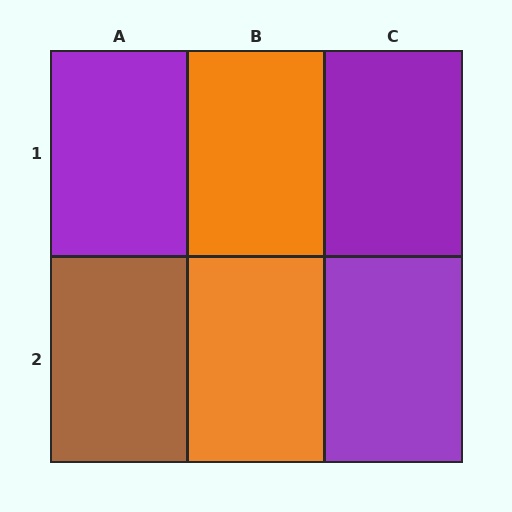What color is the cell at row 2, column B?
Orange.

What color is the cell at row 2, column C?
Purple.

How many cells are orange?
2 cells are orange.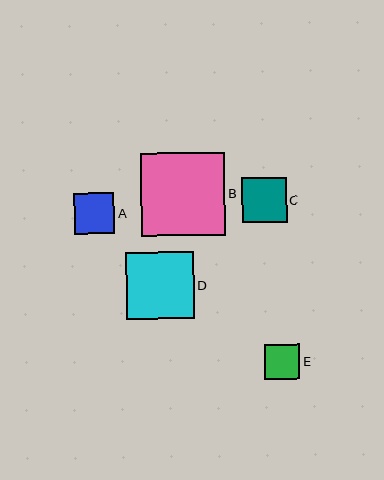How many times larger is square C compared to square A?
Square C is approximately 1.1 times the size of square A.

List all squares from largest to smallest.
From largest to smallest: B, D, C, A, E.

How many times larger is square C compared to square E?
Square C is approximately 1.3 times the size of square E.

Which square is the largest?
Square B is the largest with a size of approximately 84 pixels.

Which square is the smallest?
Square E is the smallest with a size of approximately 35 pixels.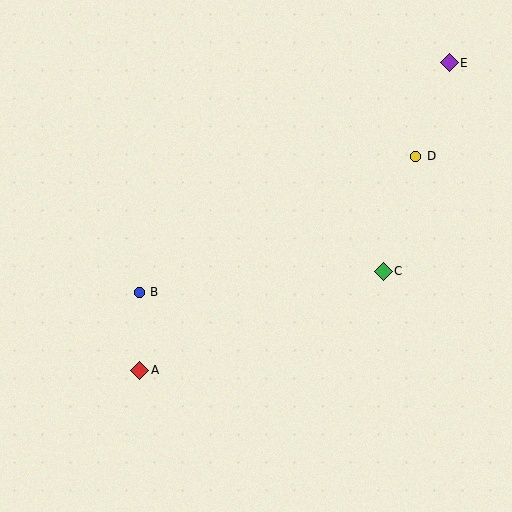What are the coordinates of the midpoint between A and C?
The midpoint between A and C is at (261, 321).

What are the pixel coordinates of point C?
Point C is at (383, 271).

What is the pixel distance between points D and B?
The distance between D and B is 308 pixels.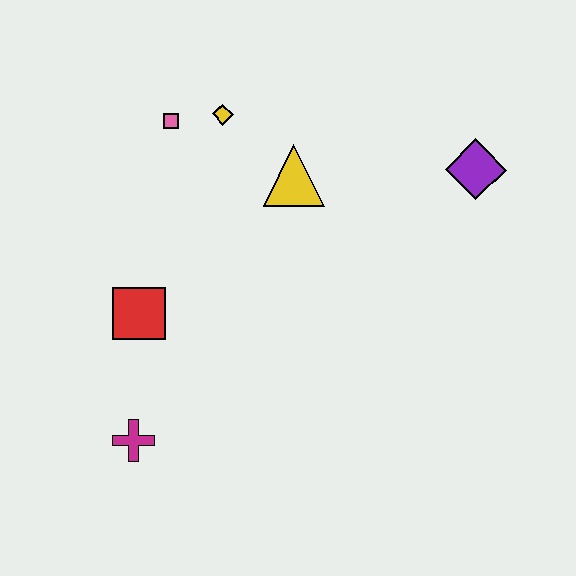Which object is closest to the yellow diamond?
The pink square is closest to the yellow diamond.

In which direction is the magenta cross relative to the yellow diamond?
The magenta cross is below the yellow diamond.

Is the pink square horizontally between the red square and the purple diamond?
Yes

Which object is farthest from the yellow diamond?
The magenta cross is farthest from the yellow diamond.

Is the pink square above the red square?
Yes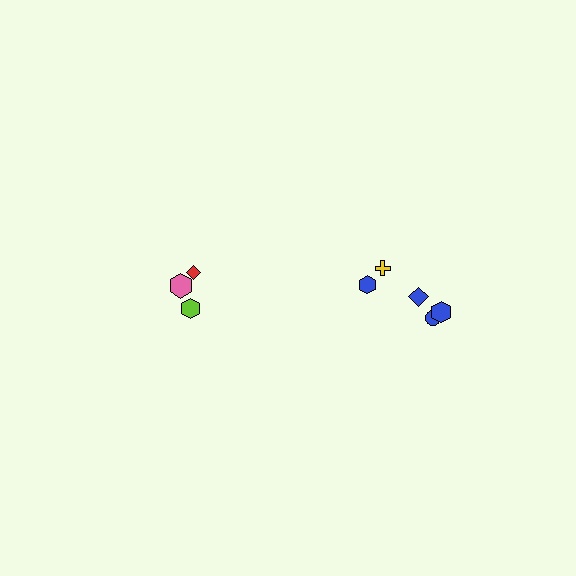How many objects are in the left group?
There are 3 objects.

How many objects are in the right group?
There are 5 objects.